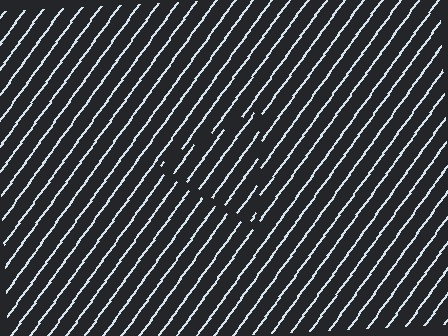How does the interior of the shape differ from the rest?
The interior of the shape contains the same grating, shifted by half a period — the contour is defined by the phase discontinuity where line-ends from the inner and outer gratings abut.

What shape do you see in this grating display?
An illusory triangle. The interior of the shape contains the same grating, shifted by half a period — the contour is defined by the phase discontinuity where line-ends from the inner and outer gratings abut.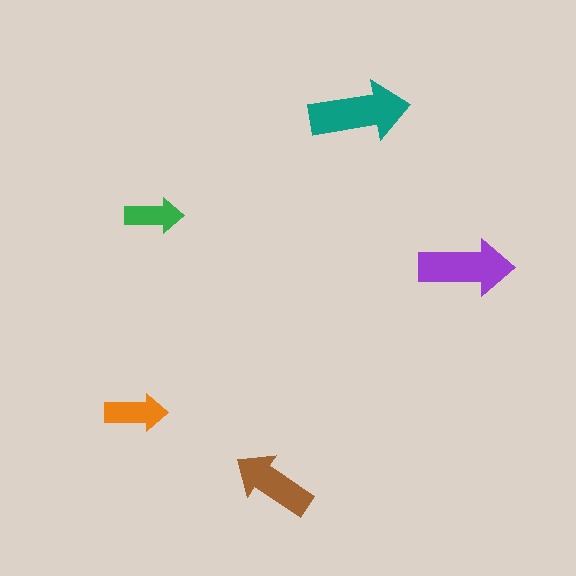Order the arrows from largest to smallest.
the teal one, the purple one, the brown one, the orange one, the green one.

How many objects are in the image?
There are 5 objects in the image.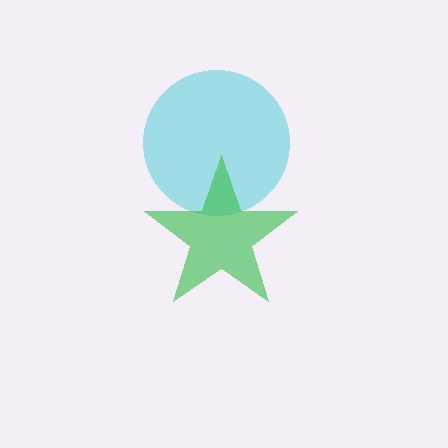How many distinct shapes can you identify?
There are 2 distinct shapes: a cyan circle, a green star.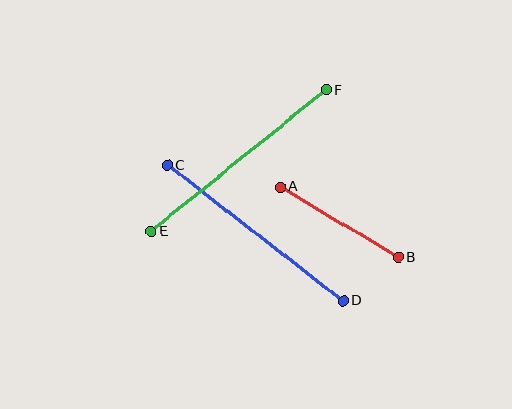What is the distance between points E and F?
The distance is approximately 225 pixels.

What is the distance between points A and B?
The distance is approximately 137 pixels.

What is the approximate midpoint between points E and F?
The midpoint is at approximately (239, 160) pixels.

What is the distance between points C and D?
The distance is approximately 222 pixels.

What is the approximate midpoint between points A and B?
The midpoint is at approximately (339, 222) pixels.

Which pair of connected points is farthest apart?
Points E and F are farthest apart.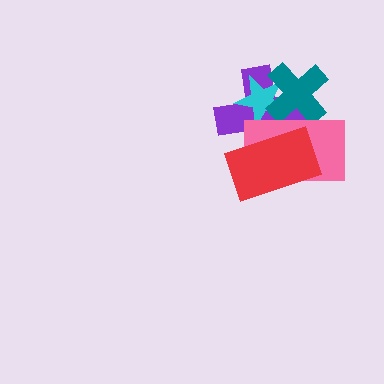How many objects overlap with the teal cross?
3 objects overlap with the teal cross.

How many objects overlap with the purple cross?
4 objects overlap with the purple cross.